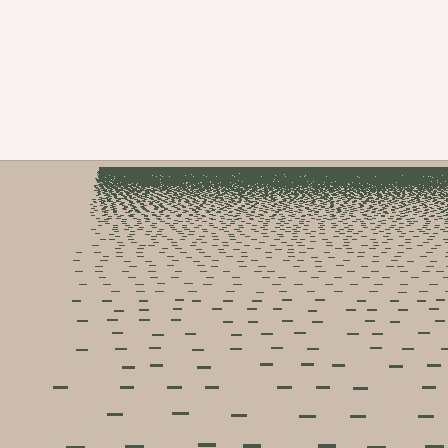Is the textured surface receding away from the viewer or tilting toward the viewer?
The surface is receding away from the viewer. Texture elements get smaller and denser toward the top.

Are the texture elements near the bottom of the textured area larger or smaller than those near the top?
Larger. Near the bottom, elements are closer to the viewer and appear at a bigger on-screen size.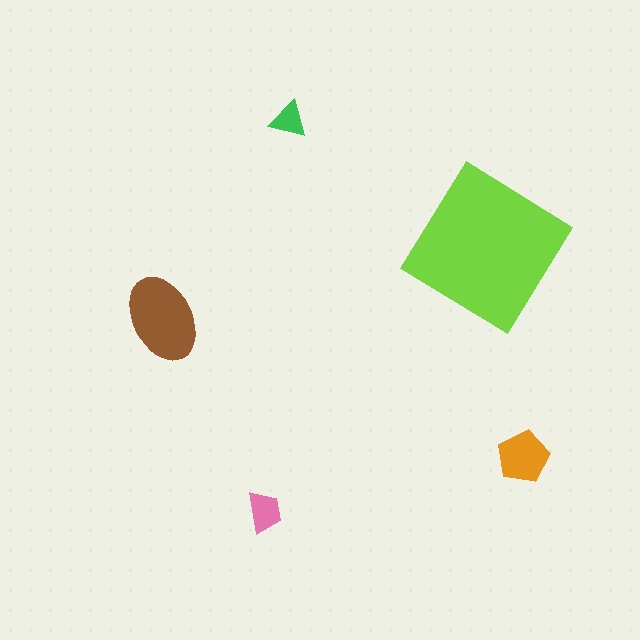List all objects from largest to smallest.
The lime diamond, the brown ellipse, the orange pentagon, the pink trapezoid, the green triangle.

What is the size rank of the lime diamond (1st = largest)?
1st.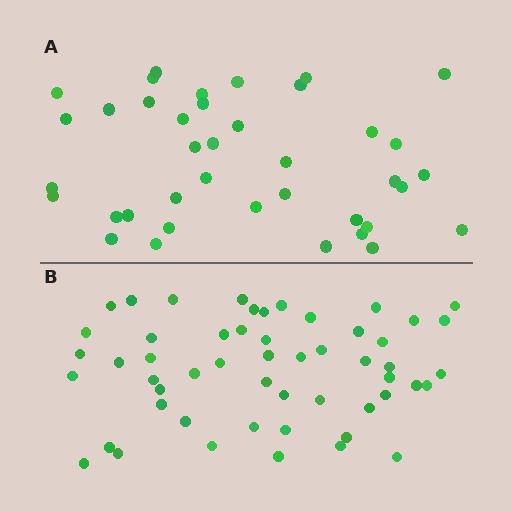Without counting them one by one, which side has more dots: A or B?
Region B (the bottom region) has more dots.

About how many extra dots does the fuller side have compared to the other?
Region B has approximately 15 more dots than region A.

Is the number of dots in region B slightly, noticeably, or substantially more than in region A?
Region B has noticeably more, but not dramatically so. The ratio is roughly 1.4 to 1.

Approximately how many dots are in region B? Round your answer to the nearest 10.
About 50 dots. (The exact count is 53, which rounds to 50.)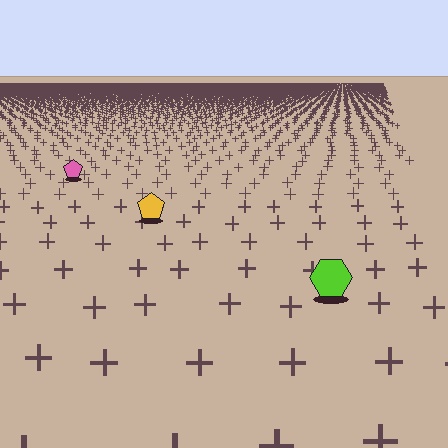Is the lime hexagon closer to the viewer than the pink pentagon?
Yes. The lime hexagon is closer — you can tell from the texture gradient: the ground texture is coarser near it.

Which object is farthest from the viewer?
The pink pentagon is farthest from the viewer. It appears smaller and the ground texture around it is denser.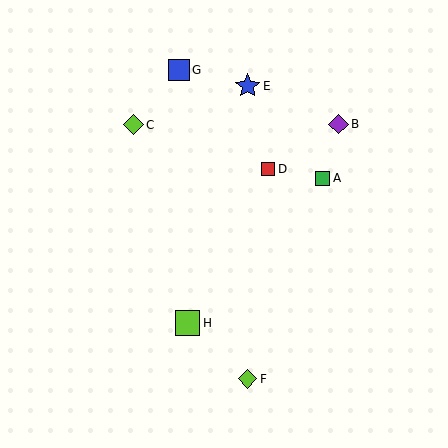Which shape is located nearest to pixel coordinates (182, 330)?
The lime square (labeled H) at (188, 323) is nearest to that location.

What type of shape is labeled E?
Shape E is a blue star.